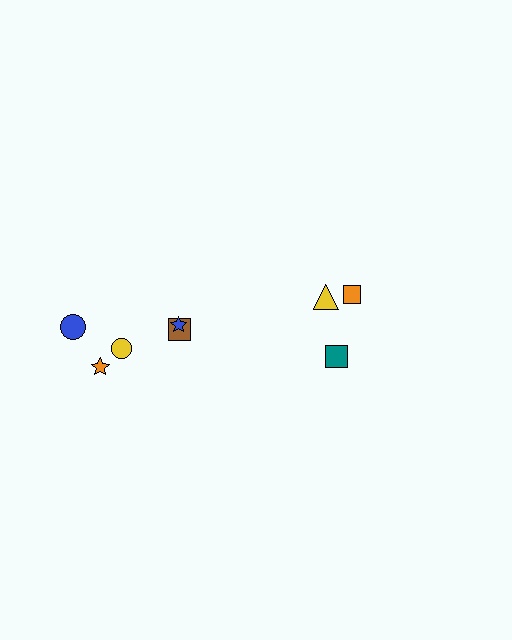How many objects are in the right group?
There are 3 objects.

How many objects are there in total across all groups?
There are 8 objects.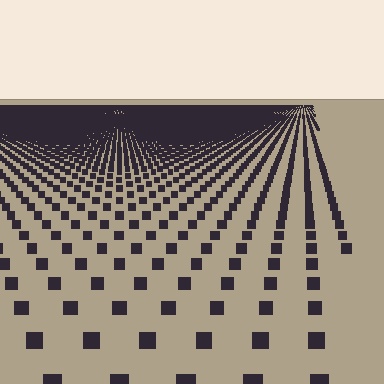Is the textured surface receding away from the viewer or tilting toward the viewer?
The surface is receding away from the viewer. Texture elements get smaller and denser toward the top.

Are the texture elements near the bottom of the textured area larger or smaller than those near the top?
Larger. Near the bottom, elements are closer to the viewer and appear at a bigger on-screen size.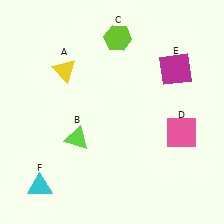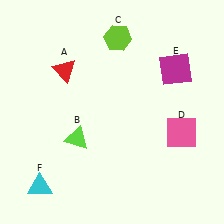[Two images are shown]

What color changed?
The triangle (A) changed from yellow in Image 1 to red in Image 2.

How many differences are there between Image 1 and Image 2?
There is 1 difference between the two images.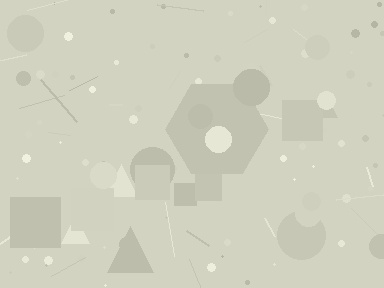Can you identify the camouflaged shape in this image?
The camouflaged shape is a hexagon.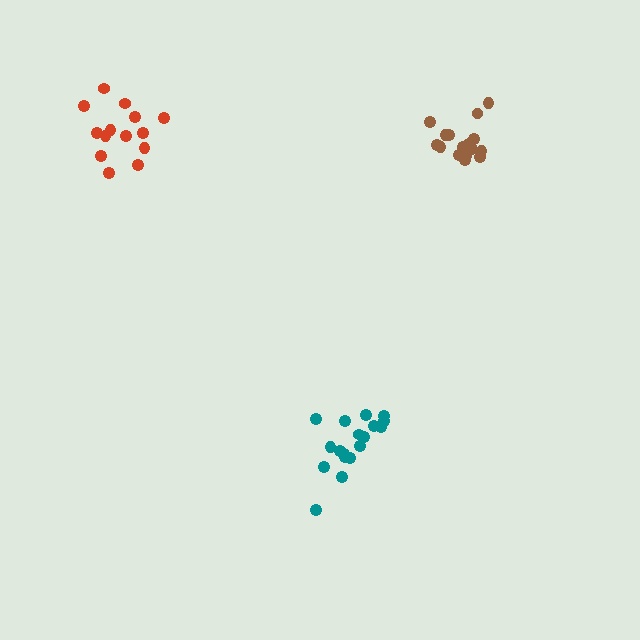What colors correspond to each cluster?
The clusters are colored: teal, brown, red.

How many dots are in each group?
Group 1: 19 dots, Group 2: 17 dots, Group 3: 14 dots (50 total).